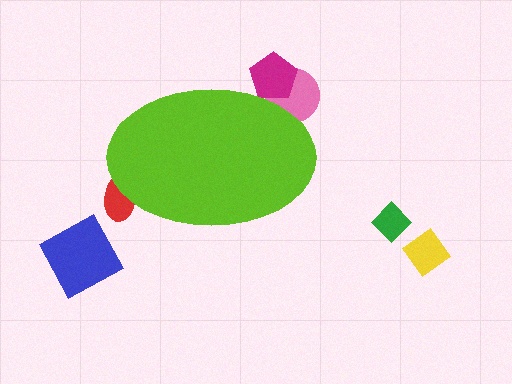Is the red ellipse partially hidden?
Yes, the red ellipse is partially hidden behind the lime ellipse.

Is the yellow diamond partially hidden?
No, the yellow diamond is fully visible.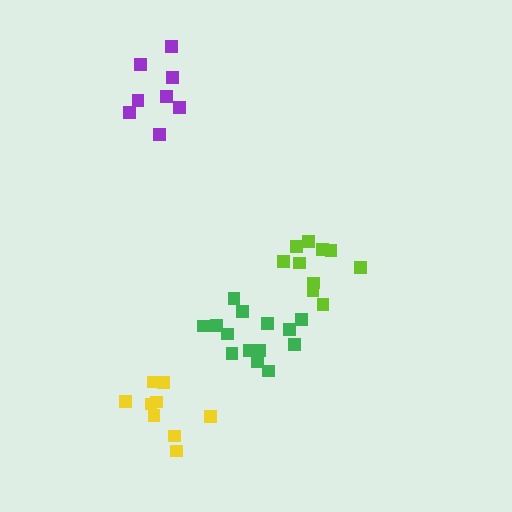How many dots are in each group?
Group 1: 8 dots, Group 2: 14 dots, Group 3: 10 dots, Group 4: 9 dots (41 total).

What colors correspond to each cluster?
The clusters are colored: purple, green, lime, yellow.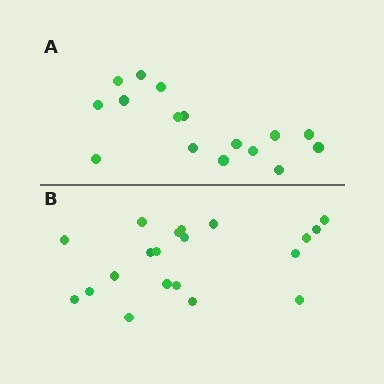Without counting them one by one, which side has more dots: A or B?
Region B (the bottom region) has more dots.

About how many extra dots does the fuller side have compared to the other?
Region B has about 4 more dots than region A.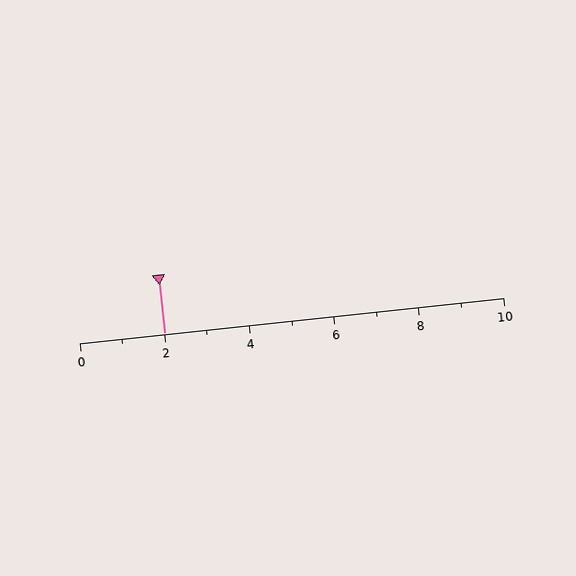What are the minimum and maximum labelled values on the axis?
The axis runs from 0 to 10.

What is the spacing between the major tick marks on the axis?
The major ticks are spaced 2 apart.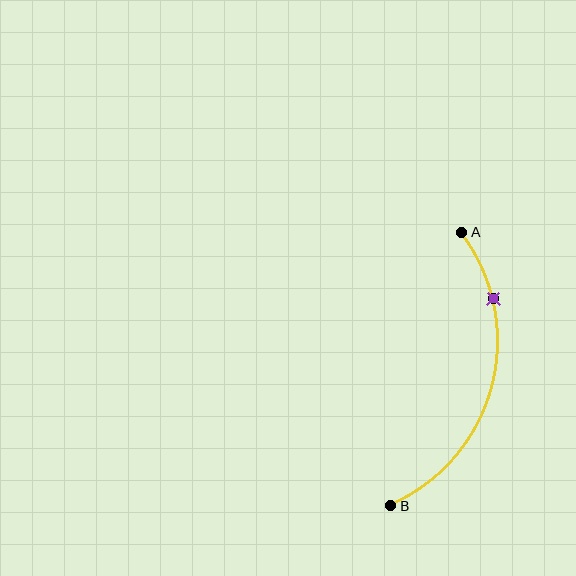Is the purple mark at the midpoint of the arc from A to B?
No. The purple mark lies on the arc but is closer to endpoint A. The arc midpoint would be at the point on the curve equidistant along the arc from both A and B.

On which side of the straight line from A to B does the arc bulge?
The arc bulges to the right of the straight line connecting A and B.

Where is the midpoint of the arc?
The arc midpoint is the point on the curve farthest from the straight line joining A and B. It sits to the right of that line.